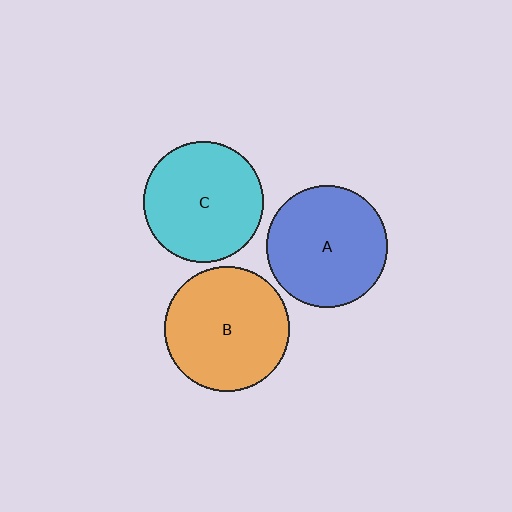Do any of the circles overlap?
No, none of the circles overlap.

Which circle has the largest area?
Circle B (orange).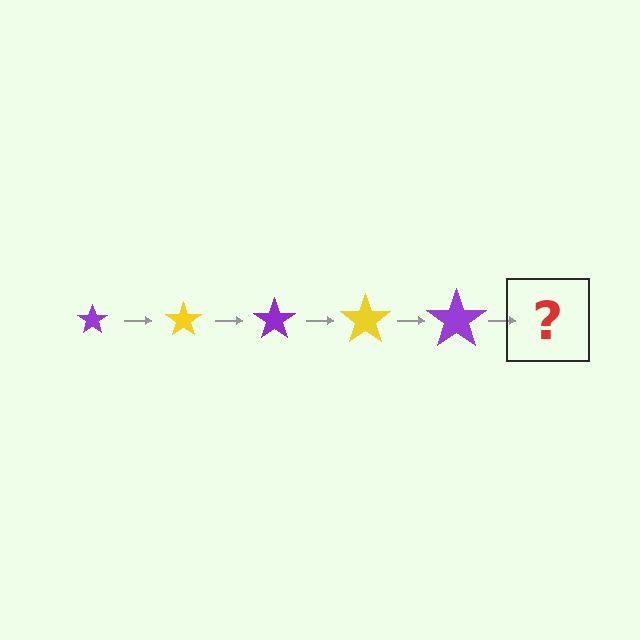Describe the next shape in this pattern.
It should be a yellow star, larger than the previous one.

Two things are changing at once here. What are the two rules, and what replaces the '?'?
The two rules are that the star grows larger each step and the color cycles through purple and yellow. The '?' should be a yellow star, larger than the previous one.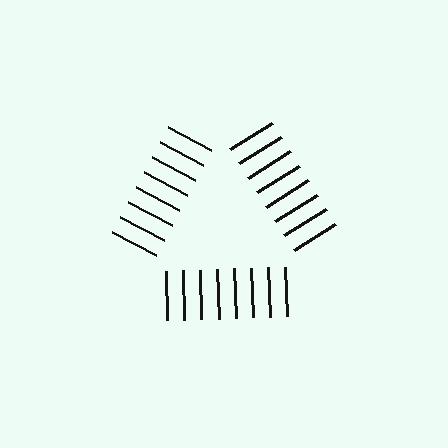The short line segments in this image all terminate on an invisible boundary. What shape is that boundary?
An illusory triangle — the line segments terminate on its edges but no continuous stroke is drawn.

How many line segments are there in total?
24 — 8 along each of the 3 edges.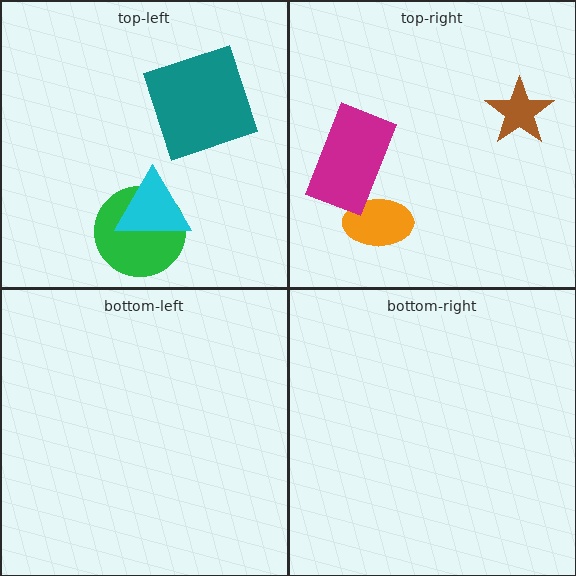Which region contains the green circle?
The top-left region.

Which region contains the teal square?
The top-left region.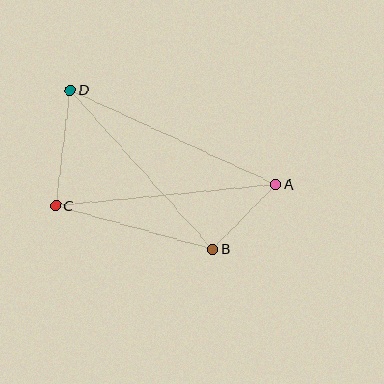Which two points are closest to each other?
Points A and B are closest to each other.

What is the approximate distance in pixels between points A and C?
The distance between A and C is approximately 221 pixels.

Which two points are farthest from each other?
Points A and D are farthest from each other.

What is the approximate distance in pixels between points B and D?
The distance between B and D is approximately 214 pixels.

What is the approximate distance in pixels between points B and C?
The distance between B and C is approximately 163 pixels.